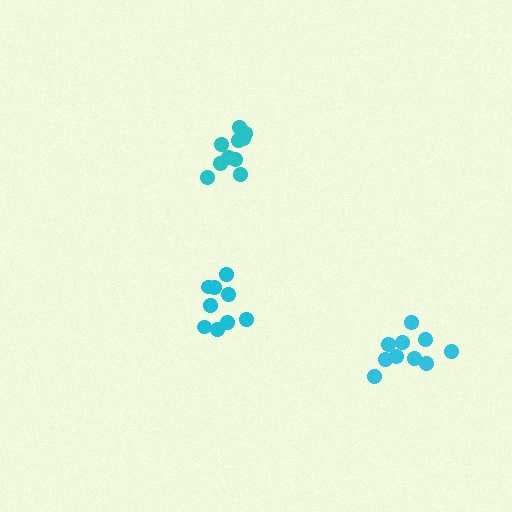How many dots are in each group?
Group 1: 9 dots, Group 2: 10 dots, Group 3: 10 dots (29 total).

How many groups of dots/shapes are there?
There are 3 groups.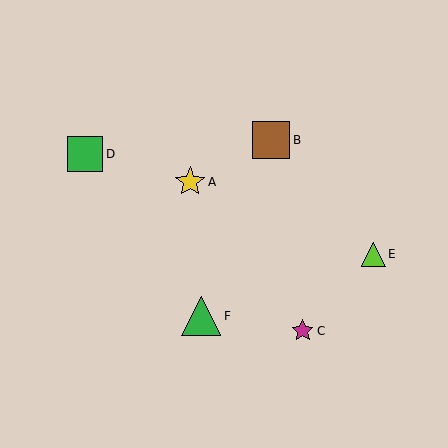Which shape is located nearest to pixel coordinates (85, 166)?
The green square (labeled D) at (85, 154) is nearest to that location.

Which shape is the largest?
The green triangle (labeled F) is the largest.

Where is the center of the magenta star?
The center of the magenta star is at (303, 331).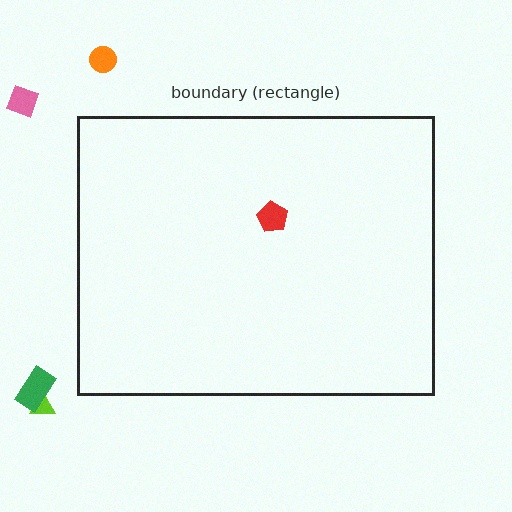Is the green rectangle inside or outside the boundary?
Outside.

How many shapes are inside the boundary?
1 inside, 4 outside.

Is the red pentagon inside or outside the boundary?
Inside.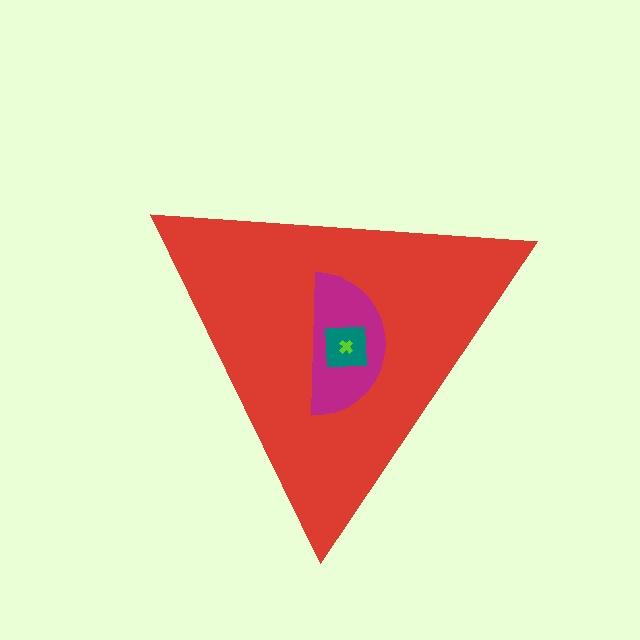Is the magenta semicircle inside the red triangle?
Yes.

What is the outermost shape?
The red triangle.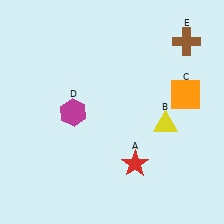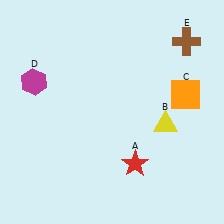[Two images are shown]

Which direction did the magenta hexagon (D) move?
The magenta hexagon (D) moved left.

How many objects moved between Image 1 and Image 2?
1 object moved between the two images.